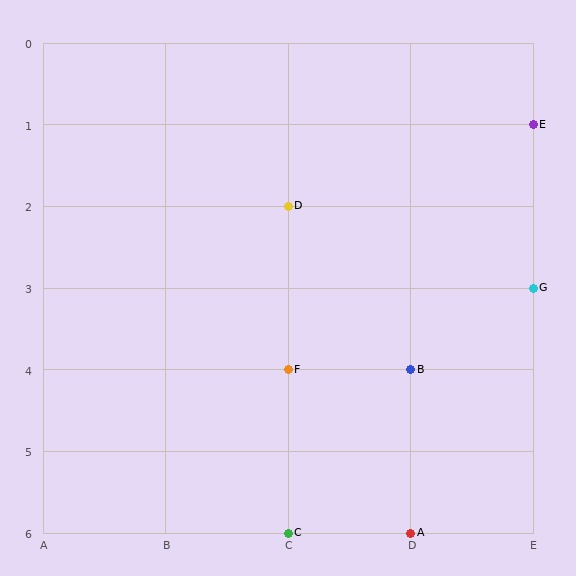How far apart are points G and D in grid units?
Points G and D are 2 columns and 1 row apart (about 2.2 grid units diagonally).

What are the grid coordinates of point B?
Point B is at grid coordinates (D, 4).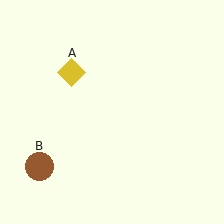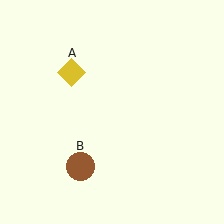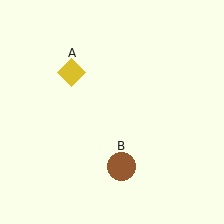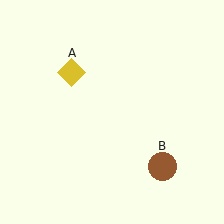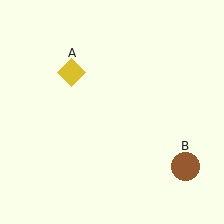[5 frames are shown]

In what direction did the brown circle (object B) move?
The brown circle (object B) moved right.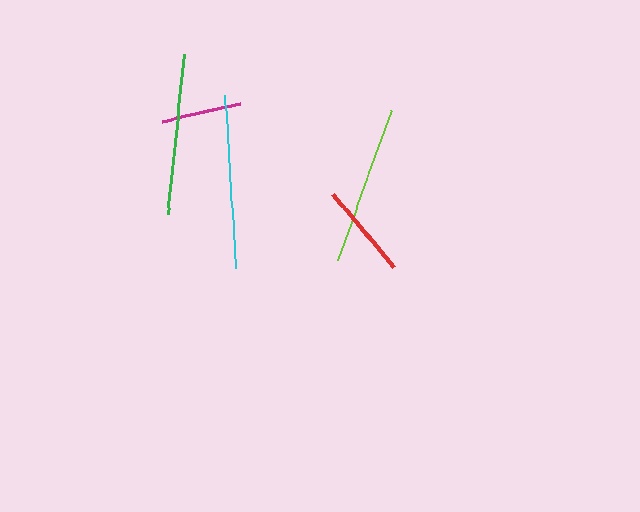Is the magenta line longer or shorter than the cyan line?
The cyan line is longer than the magenta line.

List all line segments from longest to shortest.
From longest to shortest: cyan, green, lime, red, magenta.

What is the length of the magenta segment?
The magenta segment is approximately 81 pixels long.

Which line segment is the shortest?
The magenta line is the shortest at approximately 81 pixels.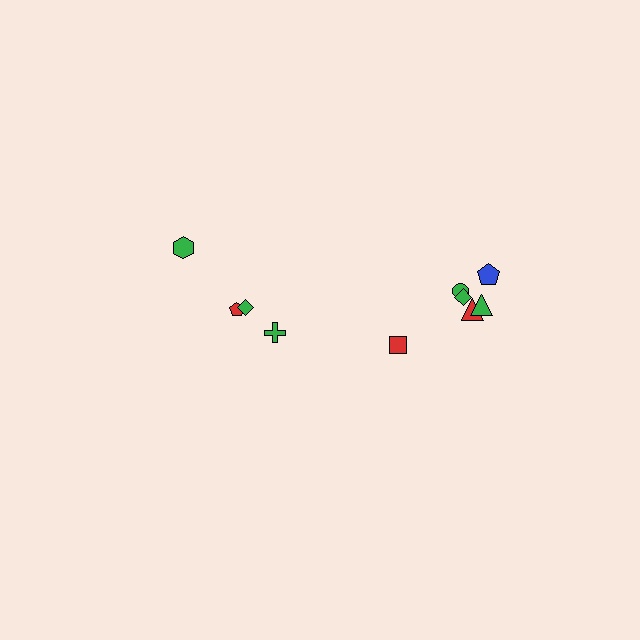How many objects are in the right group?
There are 6 objects.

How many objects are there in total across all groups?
There are 10 objects.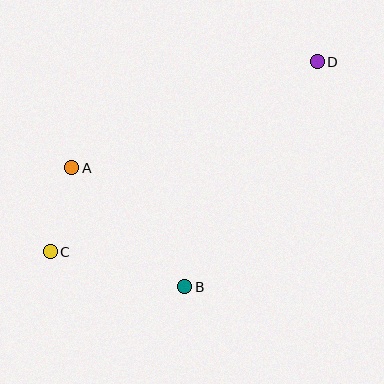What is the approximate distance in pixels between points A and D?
The distance between A and D is approximately 267 pixels.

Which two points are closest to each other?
Points A and C are closest to each other.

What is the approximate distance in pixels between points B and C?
The distance between B and C is approximately 139 pixels.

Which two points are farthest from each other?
Points C and D are farthest from each other.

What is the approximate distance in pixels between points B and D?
The distance between B and D is approximately 261 pixels.